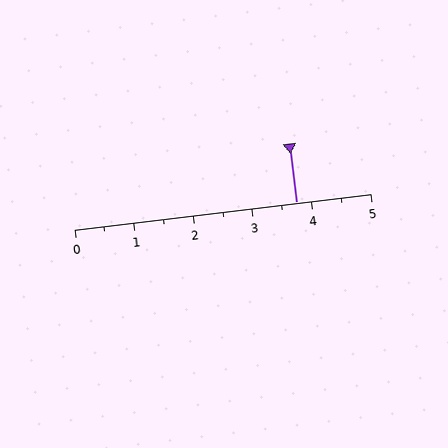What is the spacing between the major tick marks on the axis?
The major ticks are spaced 1 apart.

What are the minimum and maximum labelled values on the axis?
The axis runs from 0 to 5.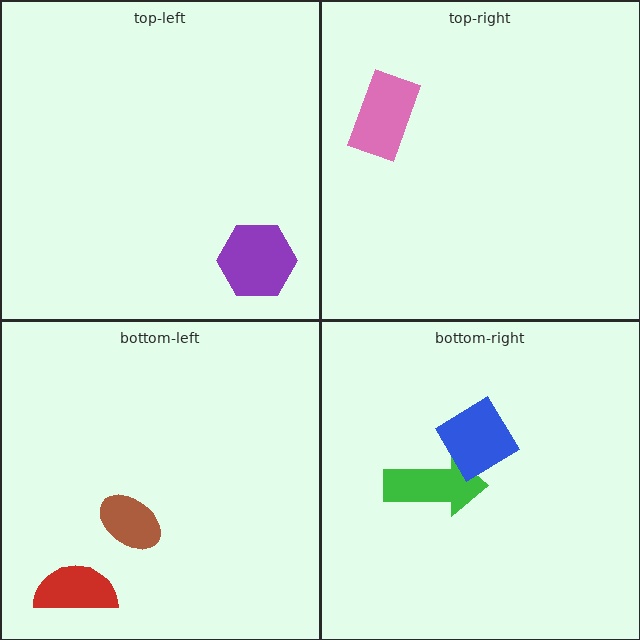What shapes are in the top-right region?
The pink rectangle.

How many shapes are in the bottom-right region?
2.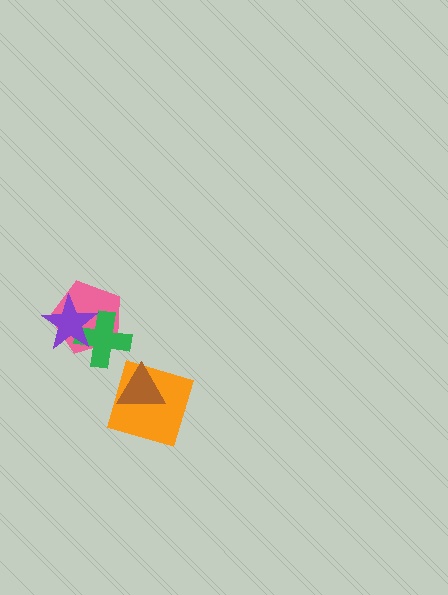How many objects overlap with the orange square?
1 object overlaps with the orange square.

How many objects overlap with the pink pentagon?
2 objects overlap with the pink pentagon.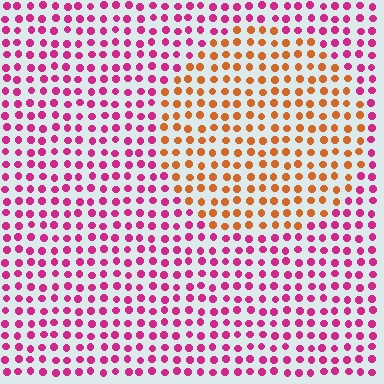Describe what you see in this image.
The image is filled with small magenta elements in a uniform arrangement. A circle-shaped region is visible where the elements are tinted to a slightly different hue, forming a subtle color boundary.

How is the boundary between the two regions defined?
The boundary is defined purely by a slight shift in hue (about 59 degrees). Spacing, size, and orientation are identical on both sides.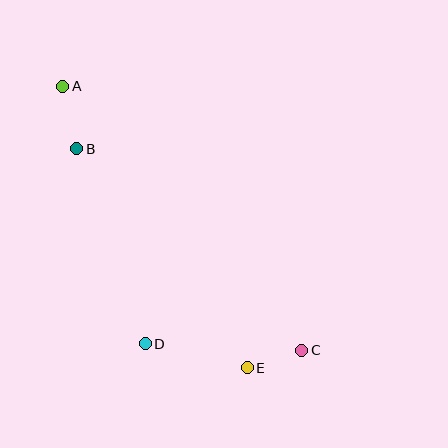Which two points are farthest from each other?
Points A and C are farthest from each other.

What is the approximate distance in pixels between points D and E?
The distance between D and E is approximately 105 pixels.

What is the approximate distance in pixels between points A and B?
The distance between A and B is approximately 64 pixels.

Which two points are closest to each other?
Points C and E are closest to each other.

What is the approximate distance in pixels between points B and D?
The distance between B and D is approximately 206 pixels.